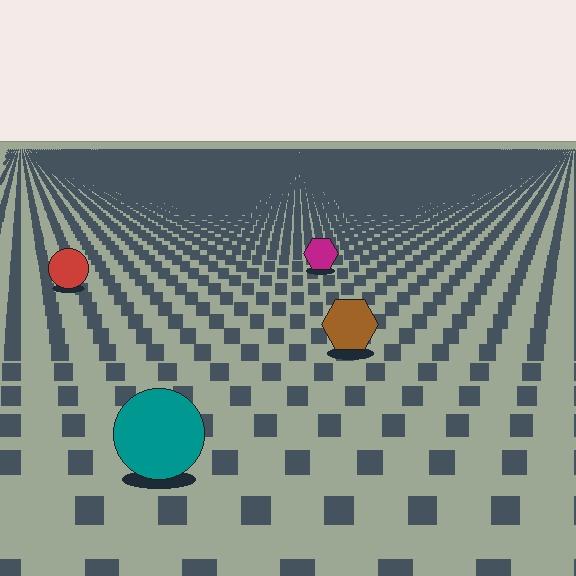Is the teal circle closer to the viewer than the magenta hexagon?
Yes. The teal circle is closer — you can tell from the texture gradient: the ground texture is coarser near it.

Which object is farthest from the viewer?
The magenta hexagon is farthest from the viewer. It appears smaller and the ground texture around it is denser.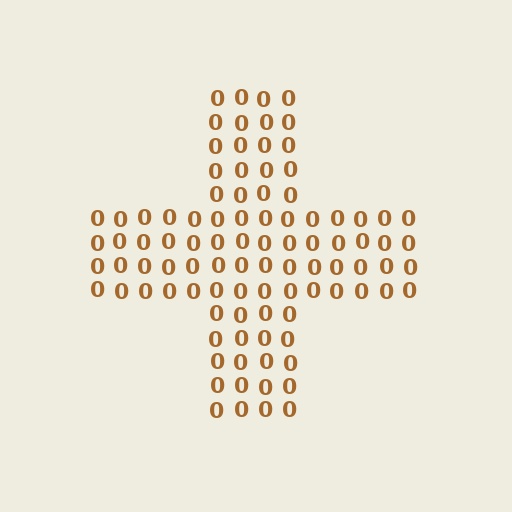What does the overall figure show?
The overall figure shows a cross.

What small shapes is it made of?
It is made of small digit 0's.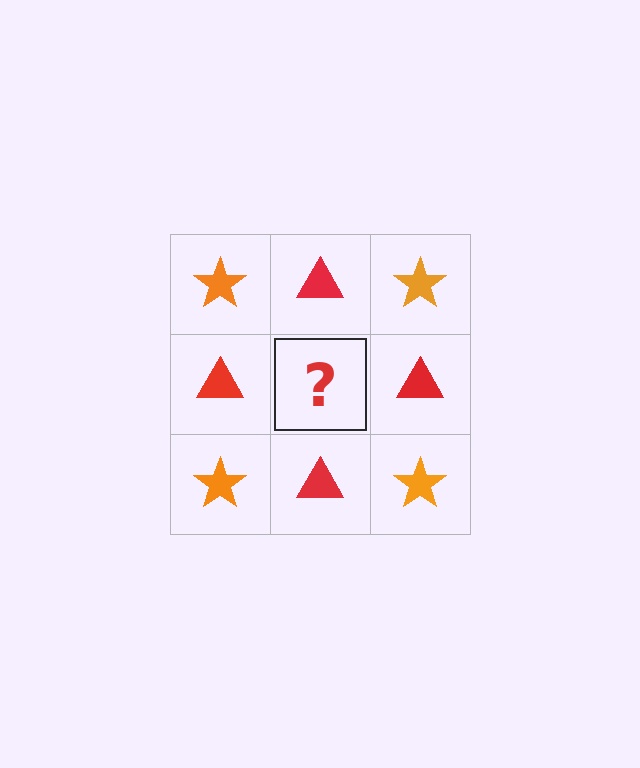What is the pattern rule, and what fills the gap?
The rule is that it alternates orange star and red triangle in a checkerboard pattern. The gap should be filled with an orange star.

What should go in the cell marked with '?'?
The missing cell should contain an orange star.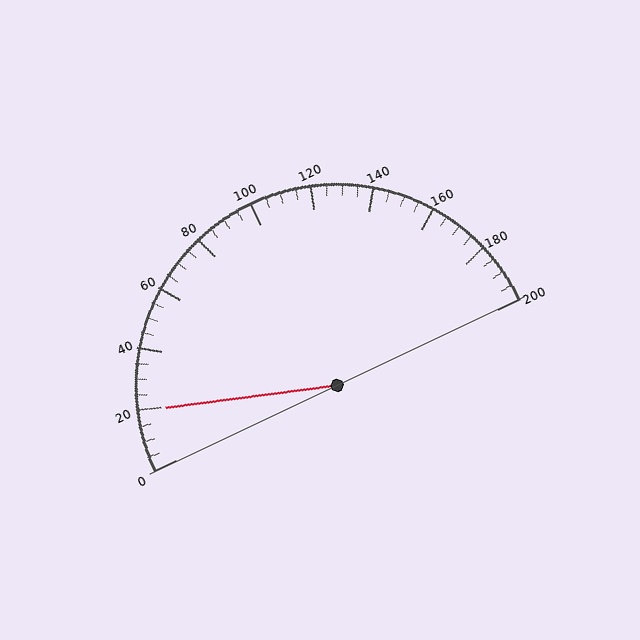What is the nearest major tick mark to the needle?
The nearest major tick mark is 20.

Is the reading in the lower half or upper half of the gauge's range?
The reading is in the lower half of the range (0 to 200).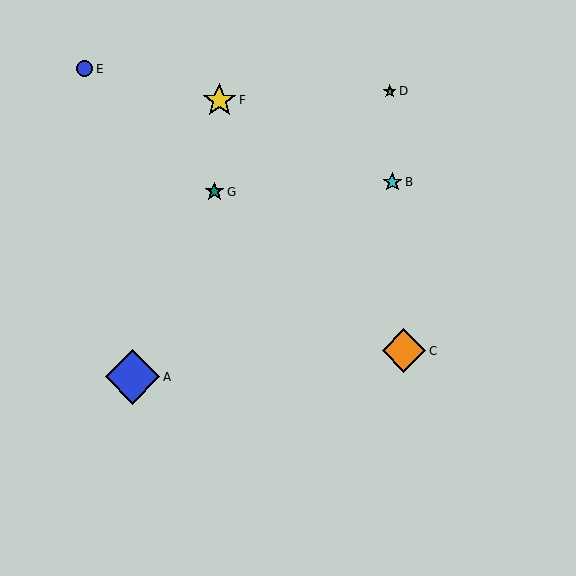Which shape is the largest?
The blue diamond (labeled A) is the largest.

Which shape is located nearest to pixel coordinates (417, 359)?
The orange diamond (labeled C) at (404, 351) is nearest to that location.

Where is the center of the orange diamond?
The center of the orange diamond is at (404, 351).